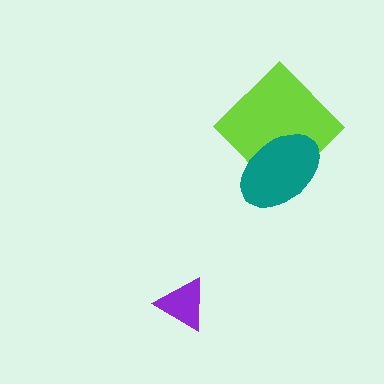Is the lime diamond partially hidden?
Yes, it is partially covered by another shape.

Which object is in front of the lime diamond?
The teal ellipse is in front of the lime diamond.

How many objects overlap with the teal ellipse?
1 object overlaps with the teal ellipse.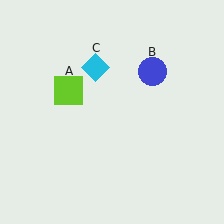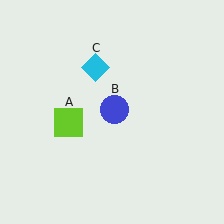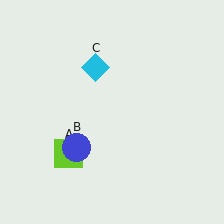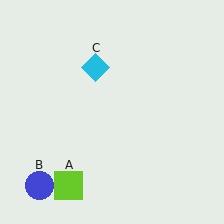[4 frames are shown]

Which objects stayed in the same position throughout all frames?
Cyan diamond (object C) remained stationary.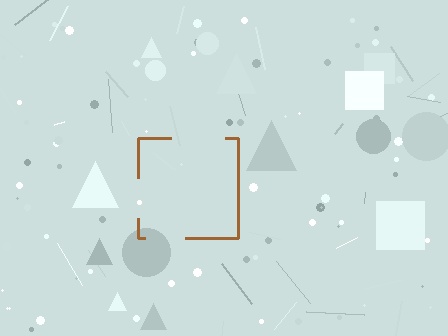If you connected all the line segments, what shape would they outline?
They would outline a square.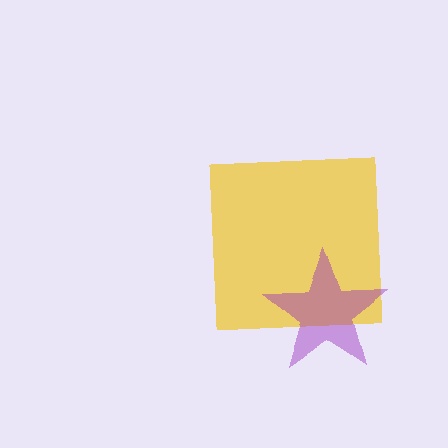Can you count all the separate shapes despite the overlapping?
Yes, there are 2 separate shapes.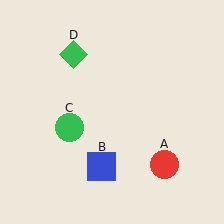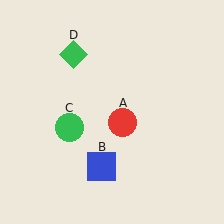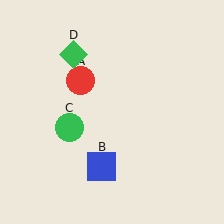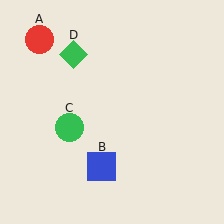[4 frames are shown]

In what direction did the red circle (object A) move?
The red circle (object A) moved up and to the left.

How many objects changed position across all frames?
1 object changed position: red circle (object A).